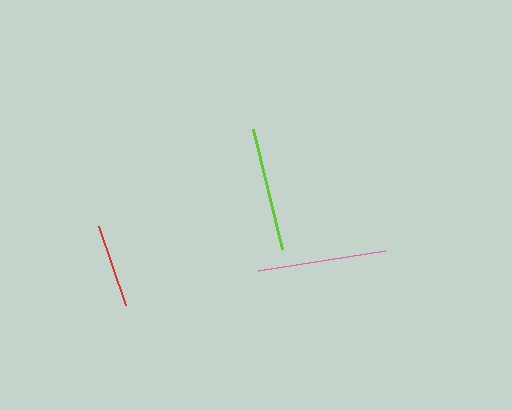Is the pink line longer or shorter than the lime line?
The pink line is longer than the lime line.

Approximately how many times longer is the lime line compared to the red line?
The lime line is approximately 1.5 times the length of the red line.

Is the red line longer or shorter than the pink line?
The pink line is longer than the red line.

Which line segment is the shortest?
The red line is the shortest at approximately 83 pixels.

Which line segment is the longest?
The pink line is the longest at approximately 128 pixels.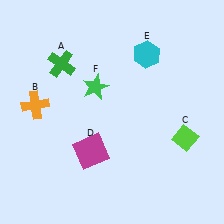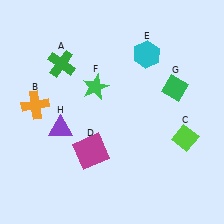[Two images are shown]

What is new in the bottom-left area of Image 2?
A purple triangle (H) was added in the bottom-left area of Image 2.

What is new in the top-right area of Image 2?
A green diamond (G) was added in the top-right area of Image 2.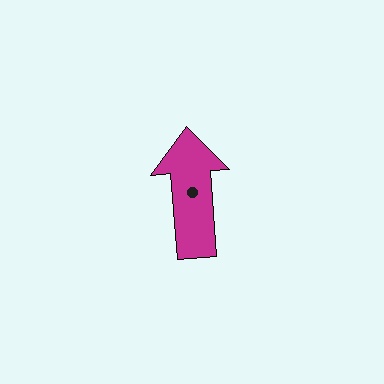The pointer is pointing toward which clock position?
Roughly 12 o'clock.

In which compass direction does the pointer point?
North.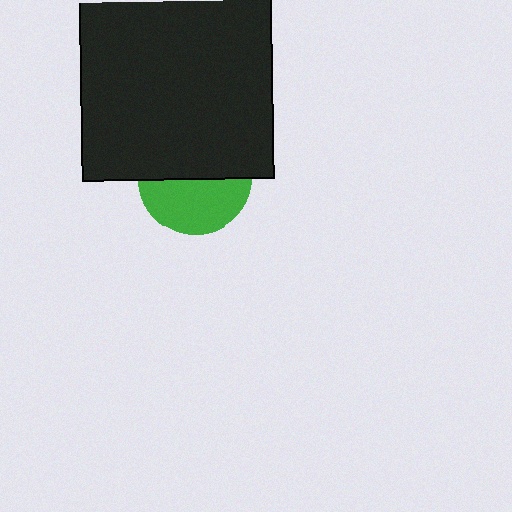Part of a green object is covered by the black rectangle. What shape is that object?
It is a circle.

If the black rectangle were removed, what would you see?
You would see the complete green circle.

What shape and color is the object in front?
The object in front is a black rectangle.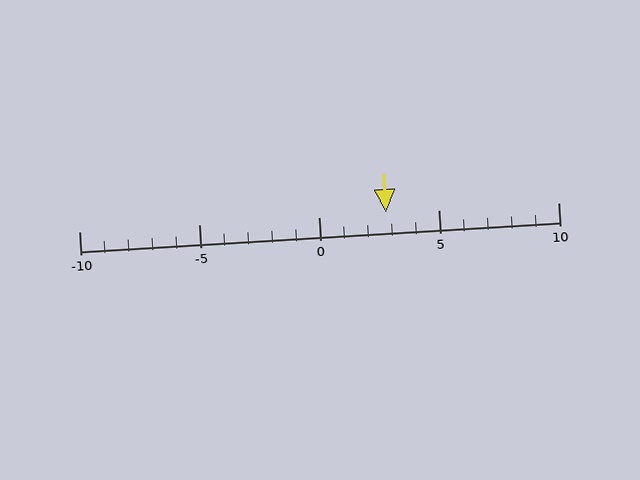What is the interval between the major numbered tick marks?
The major tick marks are spaced 5 units apart.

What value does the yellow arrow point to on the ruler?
The yellow arrow points to approximately 3.